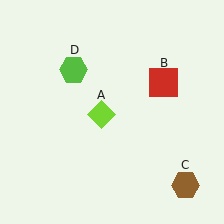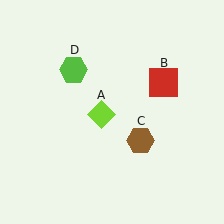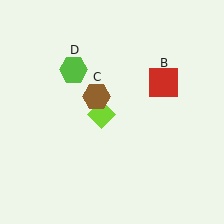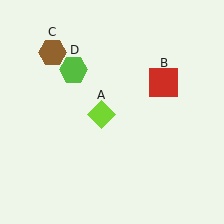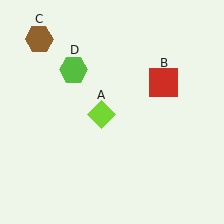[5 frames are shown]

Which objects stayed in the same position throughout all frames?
Lime diamond (object A) and red square (object B) and lime hexagon (object D) remained stationary.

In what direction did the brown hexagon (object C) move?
The brown hexagon (object C) moved up and to the left.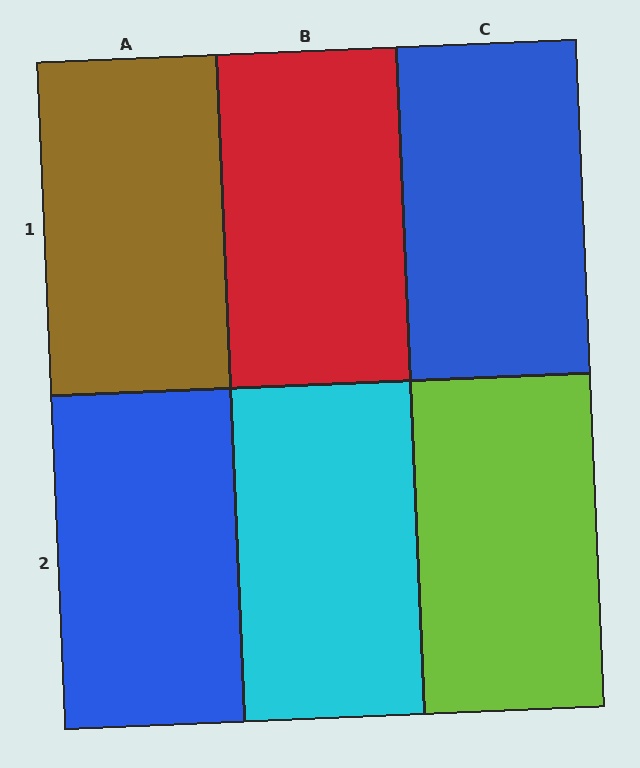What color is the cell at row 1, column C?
Blue.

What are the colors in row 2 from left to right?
Blue, cyan, lime.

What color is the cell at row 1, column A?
Brown.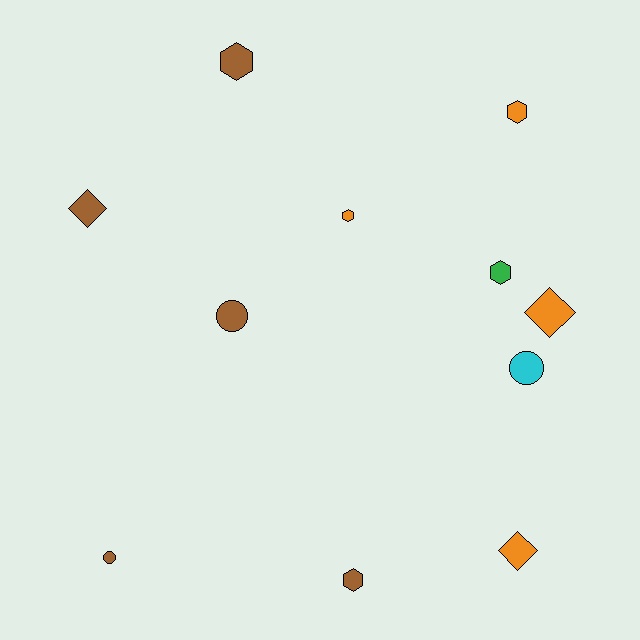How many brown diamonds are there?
There is 1 brown diamond.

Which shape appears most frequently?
Hexagon, with 5 objects.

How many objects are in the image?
There are 11 objects.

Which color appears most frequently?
Brown, with 5 objects.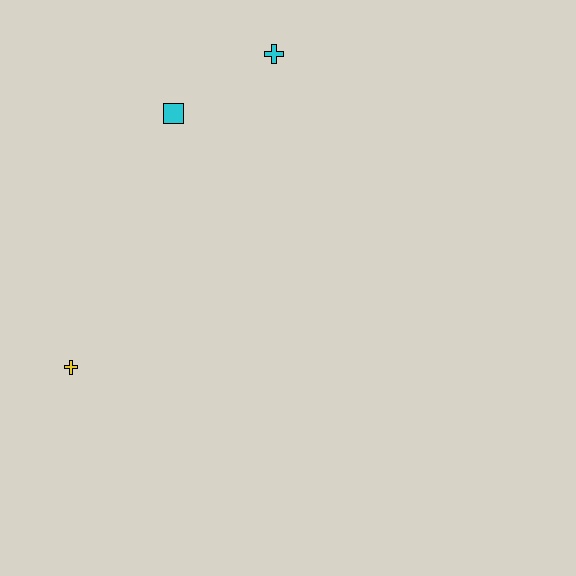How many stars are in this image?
There are no stars.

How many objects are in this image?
There are 3 objects.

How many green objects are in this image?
There are no green objects.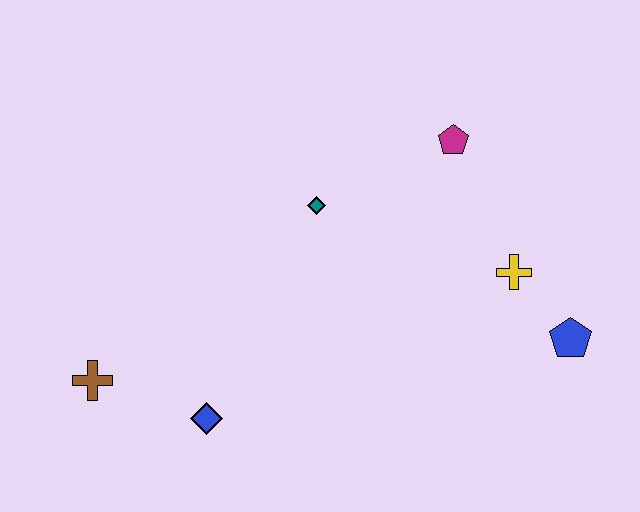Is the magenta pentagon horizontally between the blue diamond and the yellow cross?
Yes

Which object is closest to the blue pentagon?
The yellow cross is closest to the blue pentagon.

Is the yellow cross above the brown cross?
Yes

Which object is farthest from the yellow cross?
The brown cross is farthest from the yellow cross.